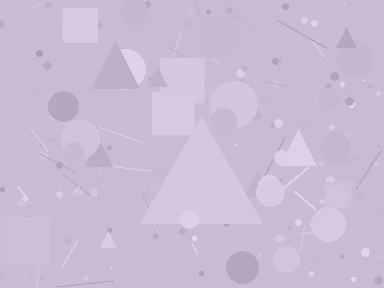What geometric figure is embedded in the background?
A triangle is embedded in the background.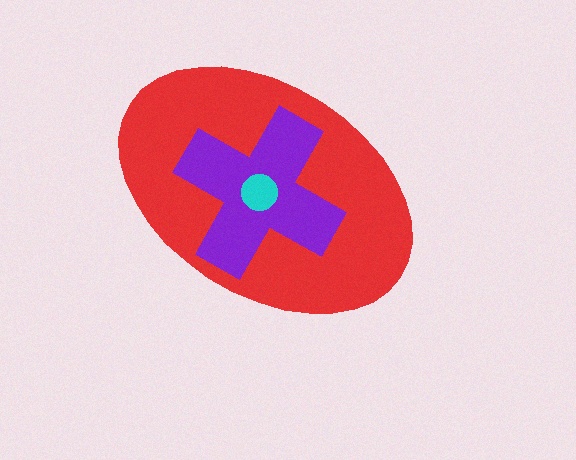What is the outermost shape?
The red ellipse.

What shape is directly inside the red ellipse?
The purple cross.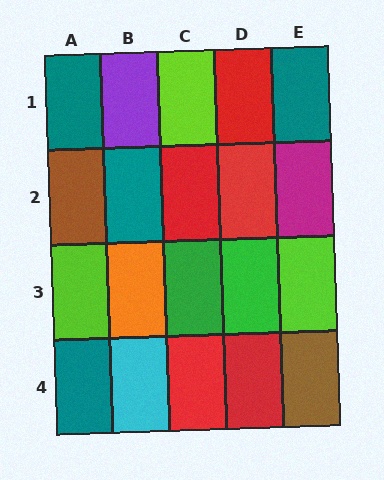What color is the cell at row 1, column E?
Teal.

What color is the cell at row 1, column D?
Red.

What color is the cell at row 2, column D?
Red.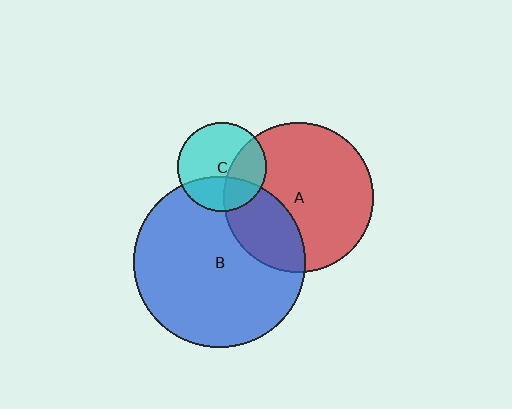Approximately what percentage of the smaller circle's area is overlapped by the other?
Approximately 30%.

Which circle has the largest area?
Circle B (blue).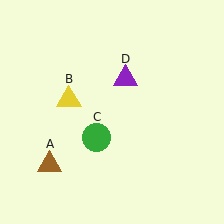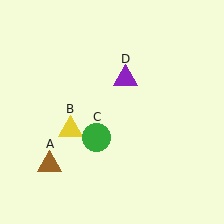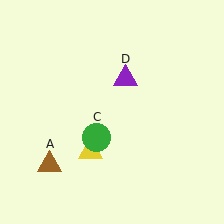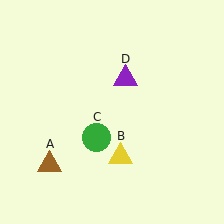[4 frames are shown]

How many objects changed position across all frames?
1 object changed position: yellow triangle (object B).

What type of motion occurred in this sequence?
The yellow triangle (object B) rotated counterclockwise around the center of the scene.